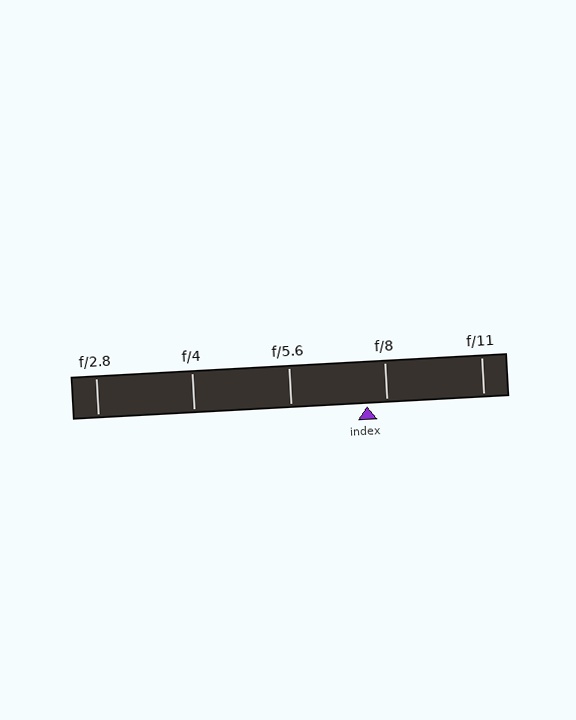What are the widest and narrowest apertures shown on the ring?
The widest aperture shown is f/2.8 and the narrowest is f/11.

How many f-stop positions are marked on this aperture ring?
There are 5 f-stop positions marked.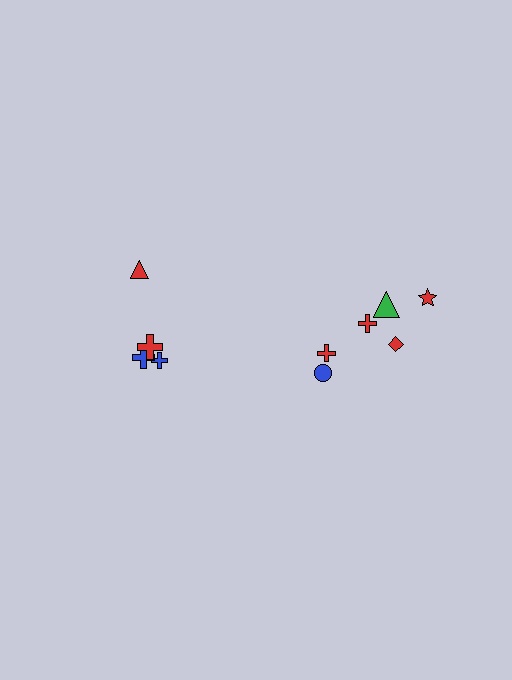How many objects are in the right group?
There are 6 objects.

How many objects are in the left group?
There are 4 objects.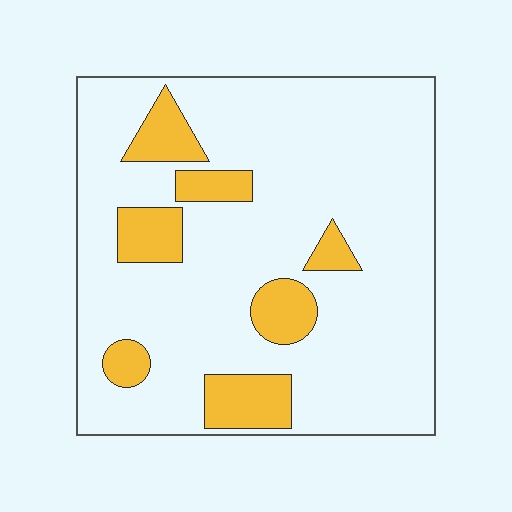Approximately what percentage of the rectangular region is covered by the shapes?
Approximately 15%.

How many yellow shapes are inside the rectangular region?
7.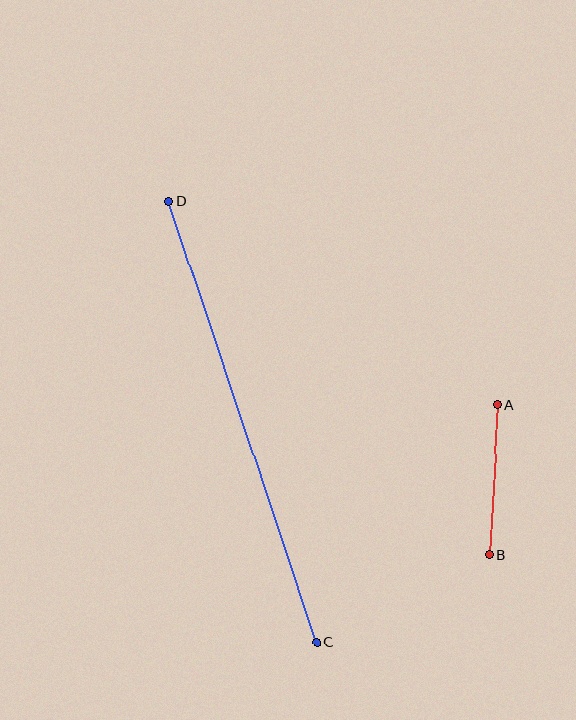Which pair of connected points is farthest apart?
Points C and D are farthest apart.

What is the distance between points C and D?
The distance is approximately 465 pixels.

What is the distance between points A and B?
The distance is approximately 150 pixels.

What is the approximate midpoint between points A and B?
The midpoint is at approximately (493, 480) pixels.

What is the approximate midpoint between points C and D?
The midpoint is at approximately (243, 421) pixels.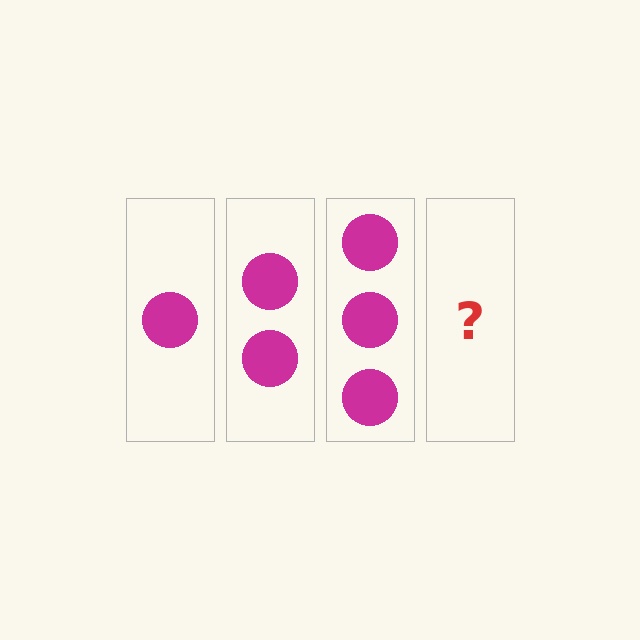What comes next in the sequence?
The next element should be 4 circles.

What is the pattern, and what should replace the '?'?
The pattern is that each step adds one more circle. The '?' should be 4 circles.